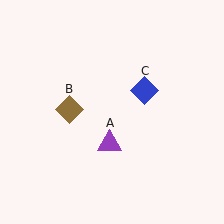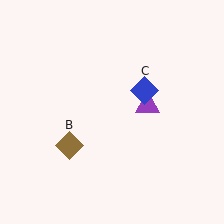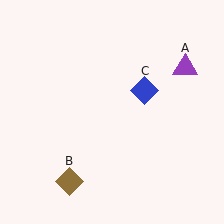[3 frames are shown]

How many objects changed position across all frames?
2 objects changed position: purple triangle (object A), brown diamond (object B).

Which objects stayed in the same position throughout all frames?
Blue diamond (object C) remained stationary.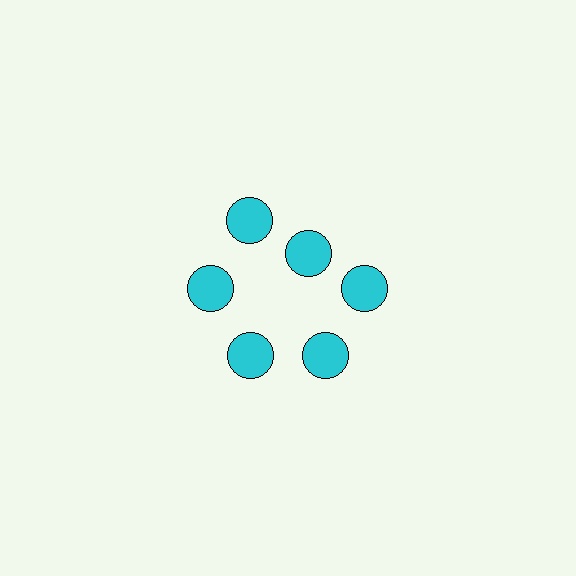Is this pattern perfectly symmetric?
No. The 6 cyan circles are arranged in a ring, but one element near the 1 o'clock position is pulled inward toward the center, breaking the 6-fold rotational symmetry.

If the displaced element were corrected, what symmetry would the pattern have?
It would have 6-fold rotational symmetry — the pattern would map onto itself every 60 degrees.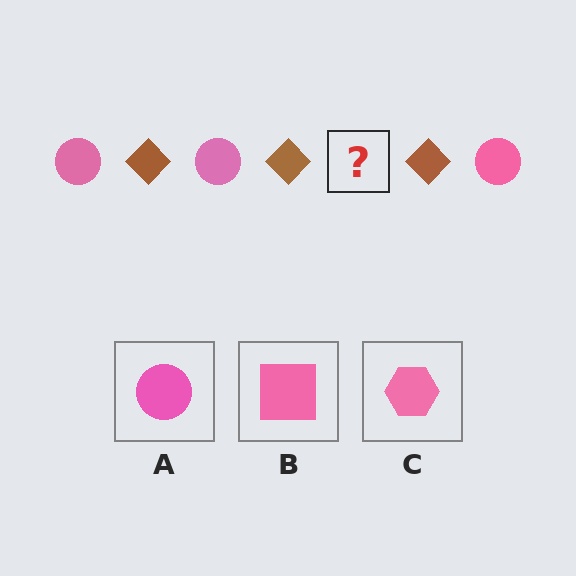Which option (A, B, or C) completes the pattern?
A.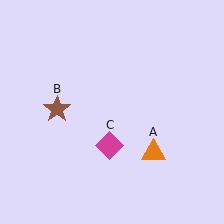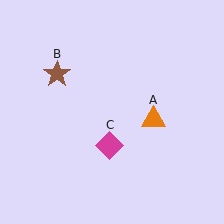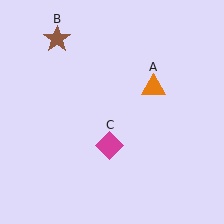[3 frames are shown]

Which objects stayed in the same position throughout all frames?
Magenta diamond (object C) remained stationary.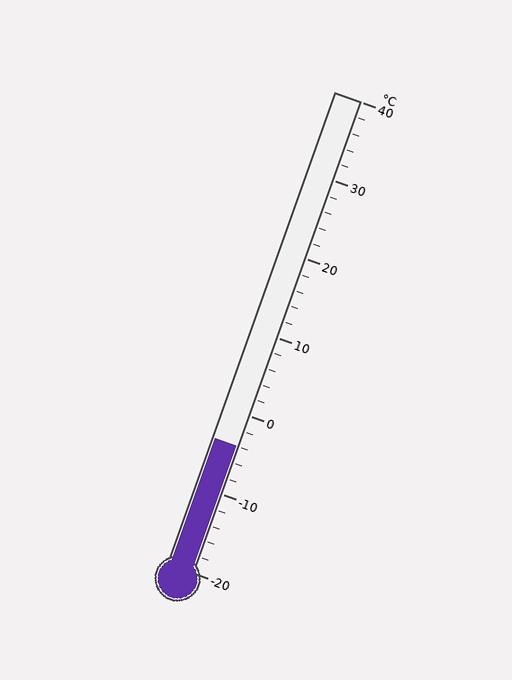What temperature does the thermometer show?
The thermometer shows approximately -4°C.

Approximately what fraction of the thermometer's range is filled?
The thermometer is filled to approximately 25% of its range.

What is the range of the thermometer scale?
The thermometer scale ranges from -20°C to 40°C.